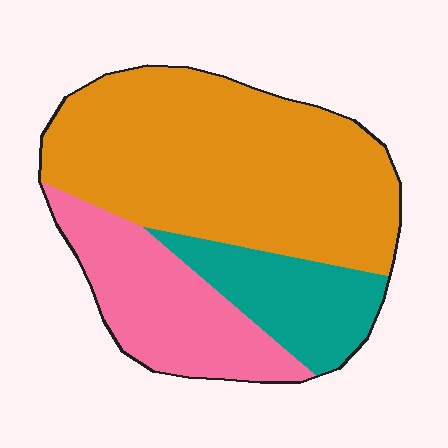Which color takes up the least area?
Teal, at roughly 15%.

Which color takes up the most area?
Orange, at roughly 60%.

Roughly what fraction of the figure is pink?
Pink covers roughly 25% of the figure.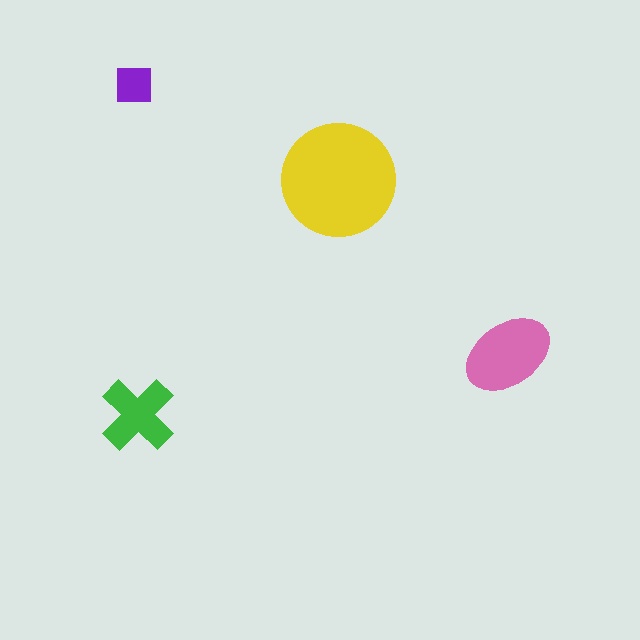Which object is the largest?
The yellow circle.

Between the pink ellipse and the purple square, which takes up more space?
The pink ellipse.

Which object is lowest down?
The green cross is bottommost.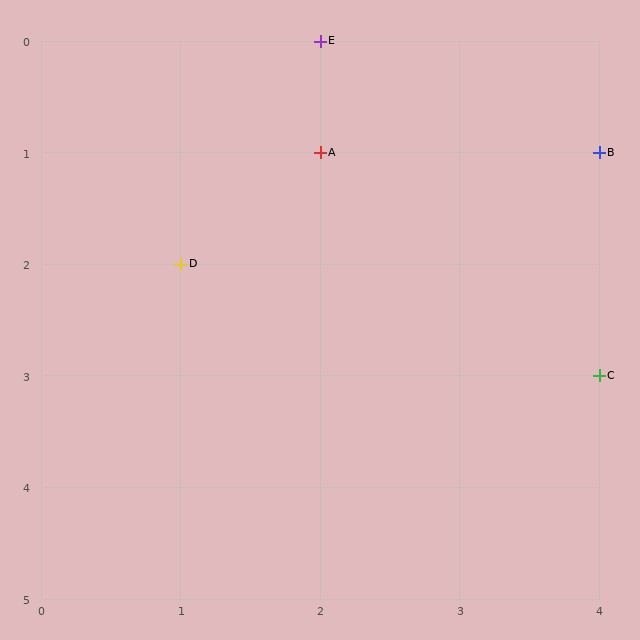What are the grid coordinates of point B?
Point B is at grid coordinates (4, 1).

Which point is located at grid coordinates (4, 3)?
Point C is at (4, 3).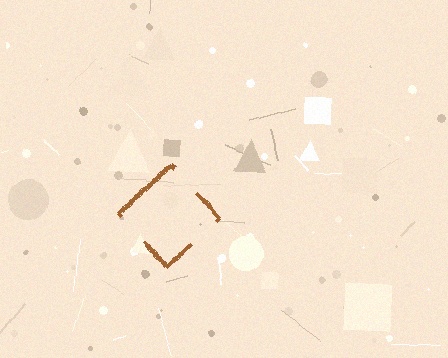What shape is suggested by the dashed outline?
The dashed outline suggests a diamond.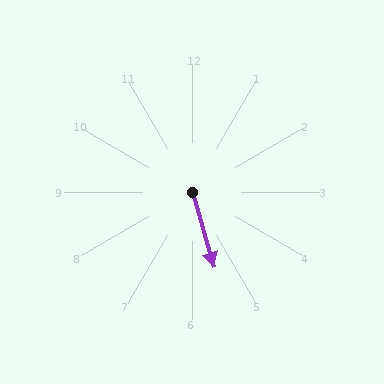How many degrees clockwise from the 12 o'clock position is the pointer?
Approximately 164 degrees.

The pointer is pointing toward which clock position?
Roughly 5 o'clock.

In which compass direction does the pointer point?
South.